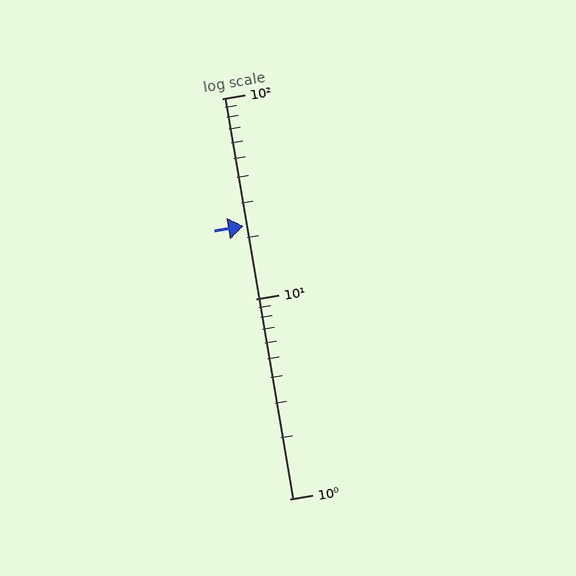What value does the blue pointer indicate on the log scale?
The pointer indicates approximately 23.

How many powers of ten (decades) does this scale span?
The scale spans 2 decades, from 1 to 100.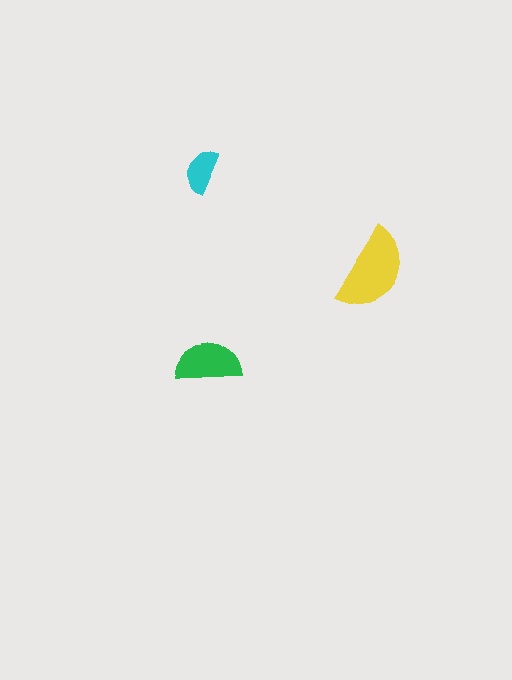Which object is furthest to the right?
The yellow semicircle is rightmost.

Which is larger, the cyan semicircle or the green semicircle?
The green one.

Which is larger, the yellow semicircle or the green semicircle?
The yellow one.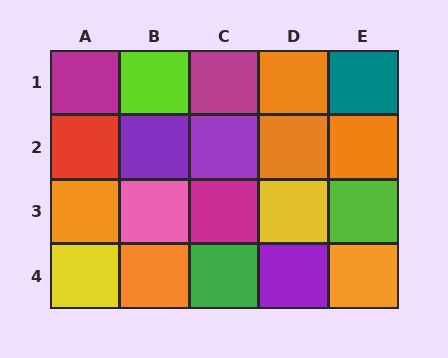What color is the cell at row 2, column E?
Orange.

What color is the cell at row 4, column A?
Yellow.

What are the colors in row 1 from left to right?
Magenta, lime, magenta, orange, teal.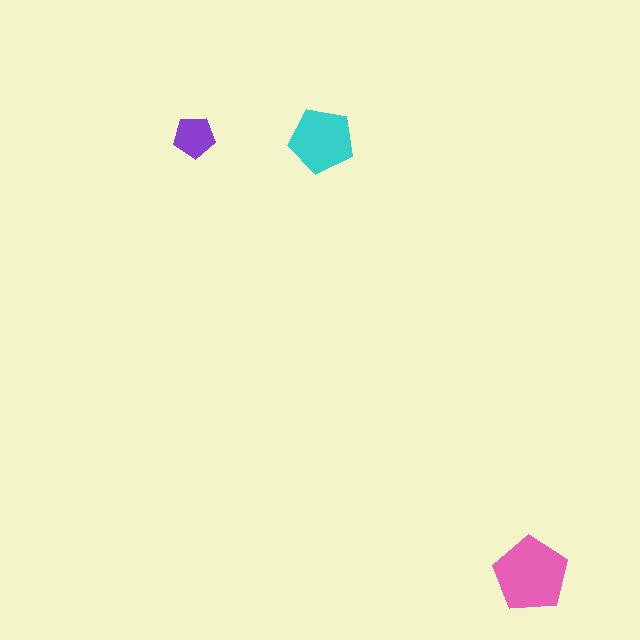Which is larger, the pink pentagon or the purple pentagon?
The pink one.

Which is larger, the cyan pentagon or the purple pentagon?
The cyan one.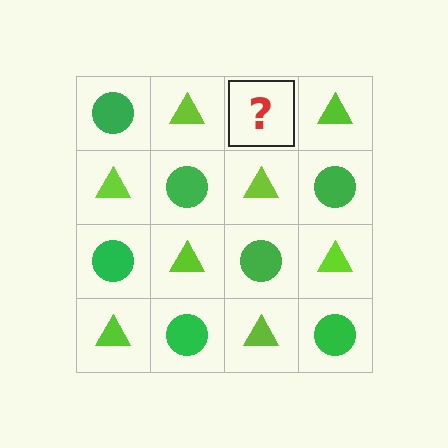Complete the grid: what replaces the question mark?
The question mark should be replaced with a green circle.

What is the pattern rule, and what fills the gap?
The rule is that it alternates green circle and lime triangle in a checkerboard pattern. The gap should be filled with a green circle.